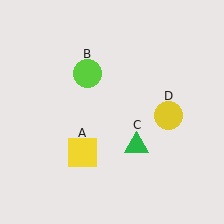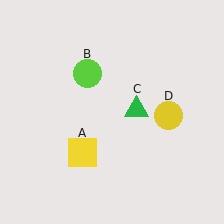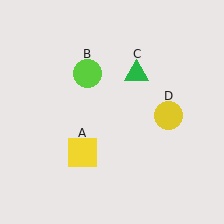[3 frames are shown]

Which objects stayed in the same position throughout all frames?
Yellow square (object A) and lime circle (object B) and yellow circle (object D) remained stationary.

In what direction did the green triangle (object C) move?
The green triangle (object C) moved up.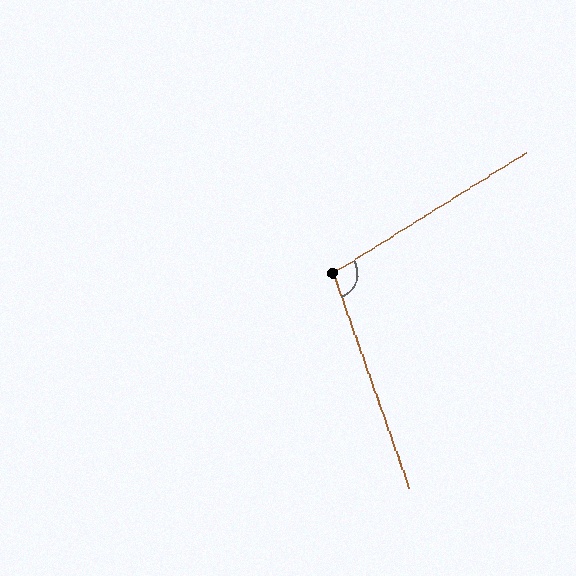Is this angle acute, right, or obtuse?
It is obtuse.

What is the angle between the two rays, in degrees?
Approximately 103 degrees.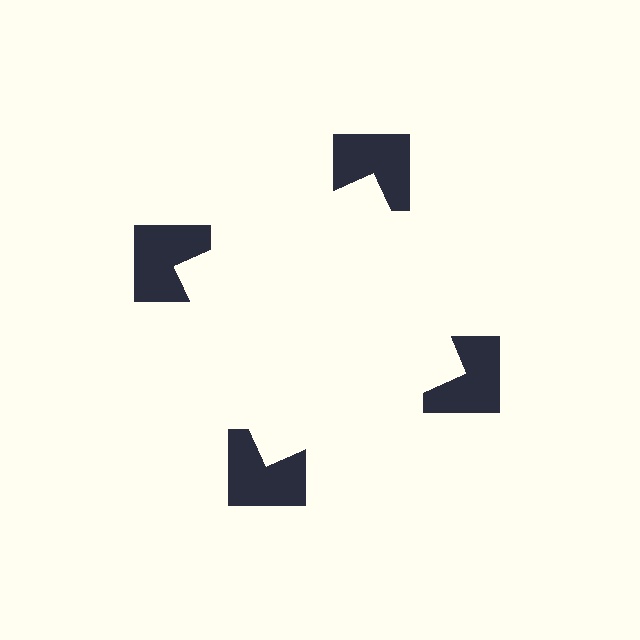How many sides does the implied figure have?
4 sides.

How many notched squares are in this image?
There are 4 — one at each vertex of the illusory square.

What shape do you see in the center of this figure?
An illusory square — its edges are inferred from the aligned wedge cuts in the notched squares, not physically drawn.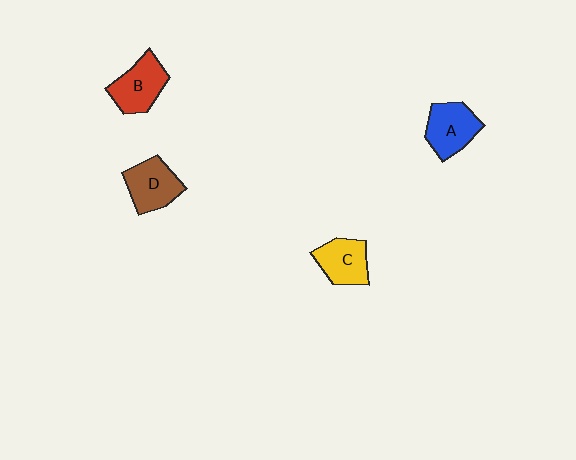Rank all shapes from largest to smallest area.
From largest to smallest: B (red), A (blue), D (brown), C (yellow).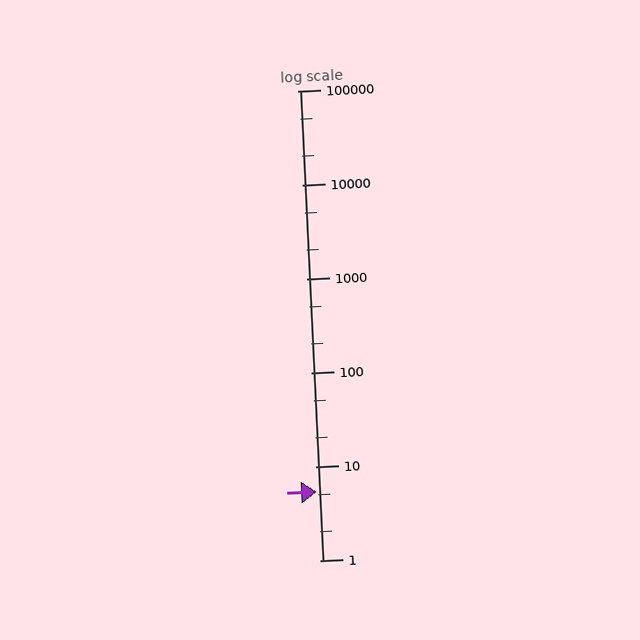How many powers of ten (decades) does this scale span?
The scale spans 5 decades, from 1 to 100000.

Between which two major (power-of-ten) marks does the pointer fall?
The pointer is between 1 and 10.